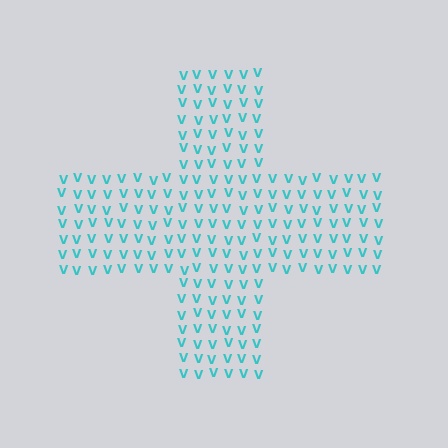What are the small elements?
The small elements are letter V's.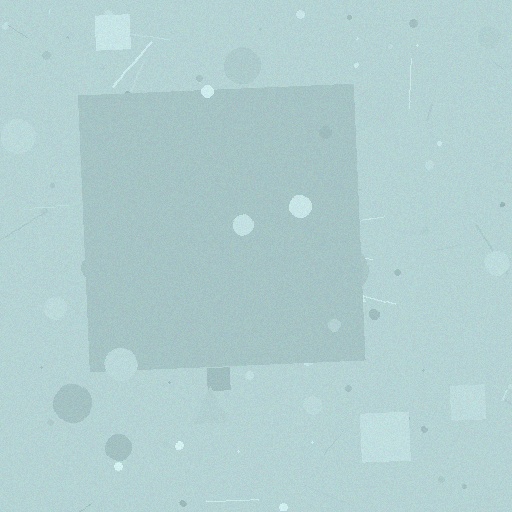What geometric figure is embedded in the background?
A square is embedded in the background.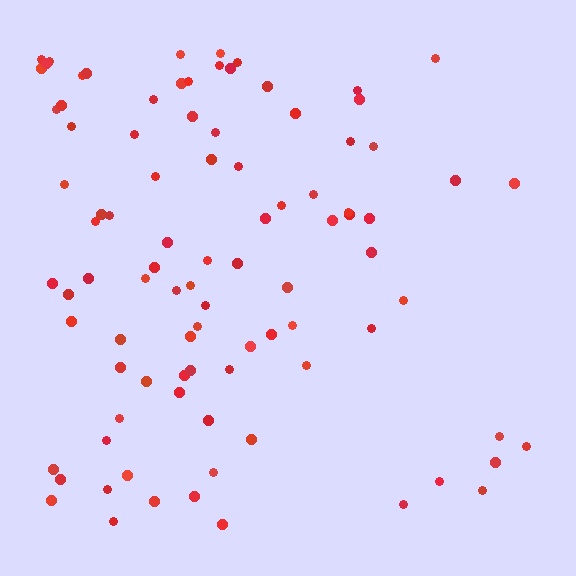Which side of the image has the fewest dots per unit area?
The right.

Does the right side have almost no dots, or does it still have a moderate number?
Still a moderate number, just noticeably fewer than the left.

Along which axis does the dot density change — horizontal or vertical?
Horizontal.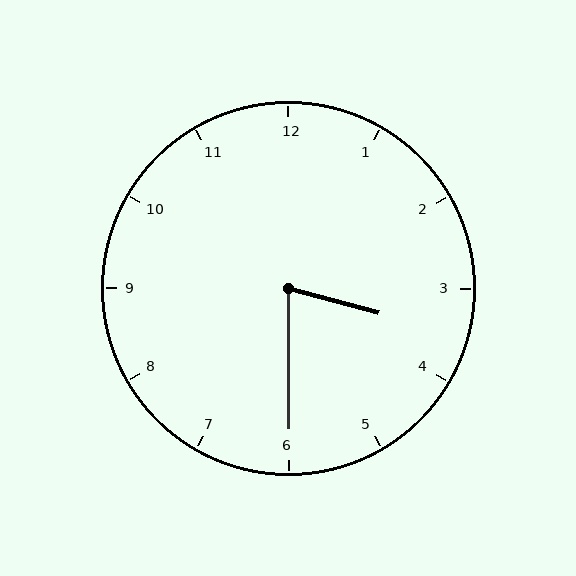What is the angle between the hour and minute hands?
Approximately 75 degrees.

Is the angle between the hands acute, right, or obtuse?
It is acute.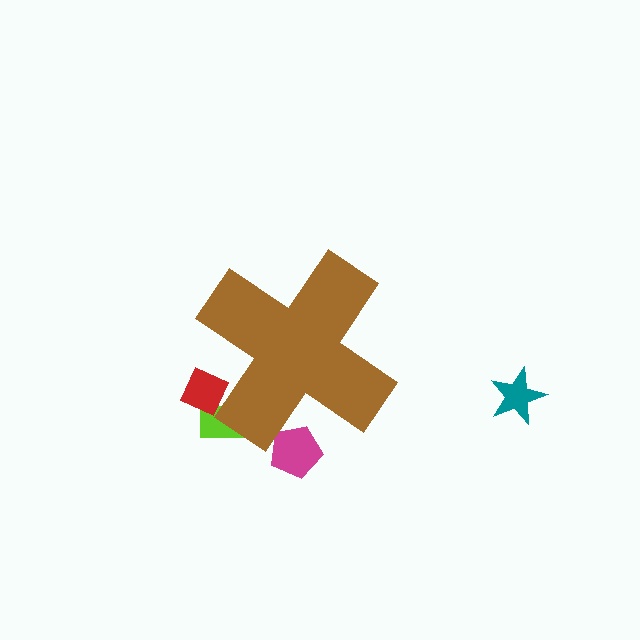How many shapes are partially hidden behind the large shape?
3 shapes are partially hidden.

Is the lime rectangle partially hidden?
Yes, the lime rectangle is partially hidden behind the brown cross.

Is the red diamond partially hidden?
Yes, the red diamond is partially hidden behind the brown cross.